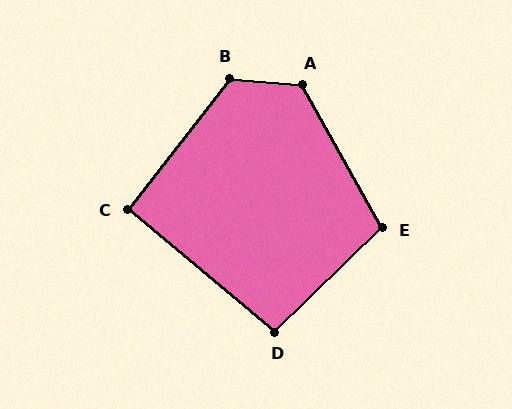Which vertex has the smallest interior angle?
C, at approximately 92 degrees.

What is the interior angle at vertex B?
Approximately 123 degrees (obtuse).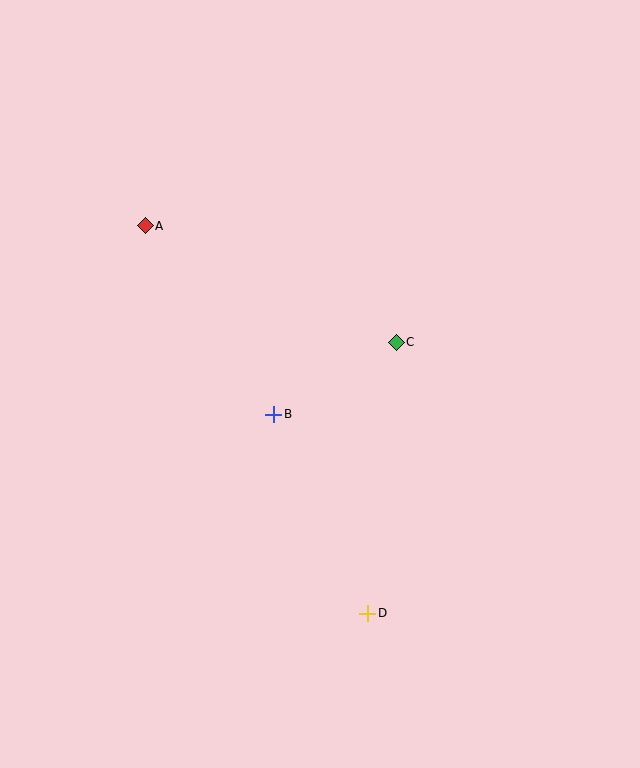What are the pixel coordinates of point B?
Point B is at (274, 414).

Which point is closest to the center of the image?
Point B at (274, 414) is closest to the center.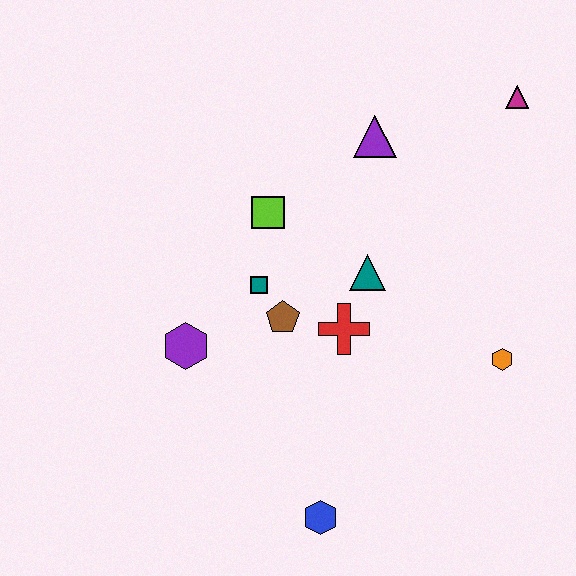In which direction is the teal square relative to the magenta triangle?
The teal square is to the left of the magenta triangle.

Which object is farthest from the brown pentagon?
The magenta triangle is farthest from the brown pentagon.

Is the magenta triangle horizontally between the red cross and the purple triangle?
No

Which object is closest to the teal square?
The brown pentagon is closest to the teal square.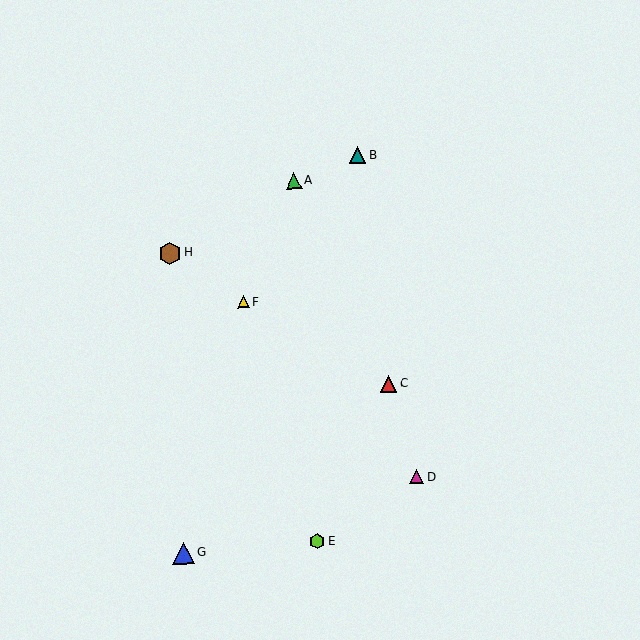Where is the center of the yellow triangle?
The center of the yellow triangle is at (243, 302).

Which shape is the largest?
The brown hexagon (labeled H) is the largest.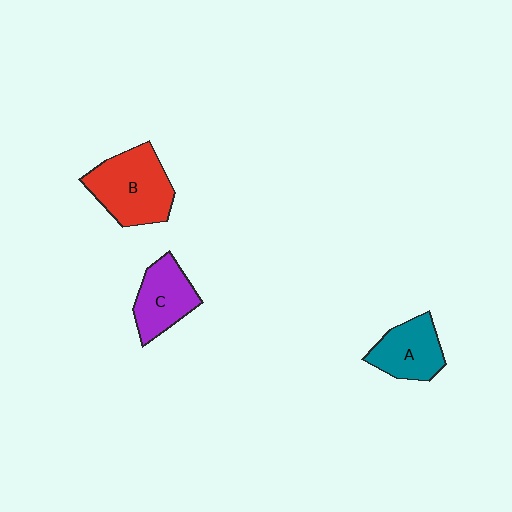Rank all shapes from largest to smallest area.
From largest to smallest: B (red), C (purple), A (teal).